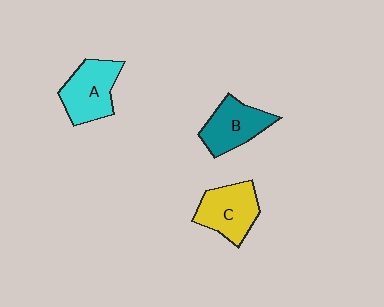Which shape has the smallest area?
Shape B (teal).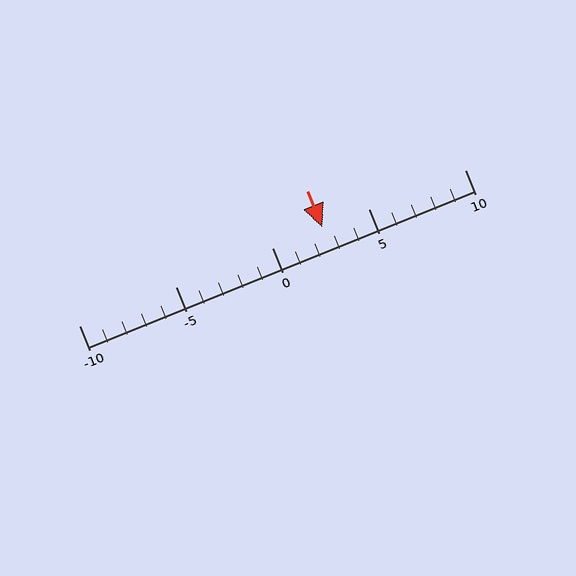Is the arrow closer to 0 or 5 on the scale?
The arrow is closer to 5.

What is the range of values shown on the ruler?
The ruler shows values from -10 to 10.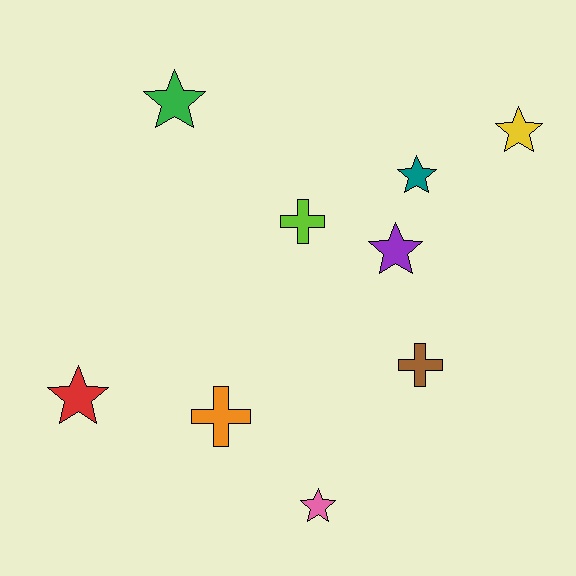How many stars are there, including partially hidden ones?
There are 6 stars.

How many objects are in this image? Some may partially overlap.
There are 9 objects.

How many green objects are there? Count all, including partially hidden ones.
There is 1 green object.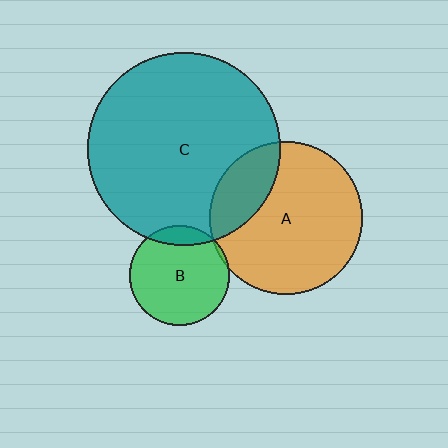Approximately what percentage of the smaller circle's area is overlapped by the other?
Approximately 5%.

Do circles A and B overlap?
Yes.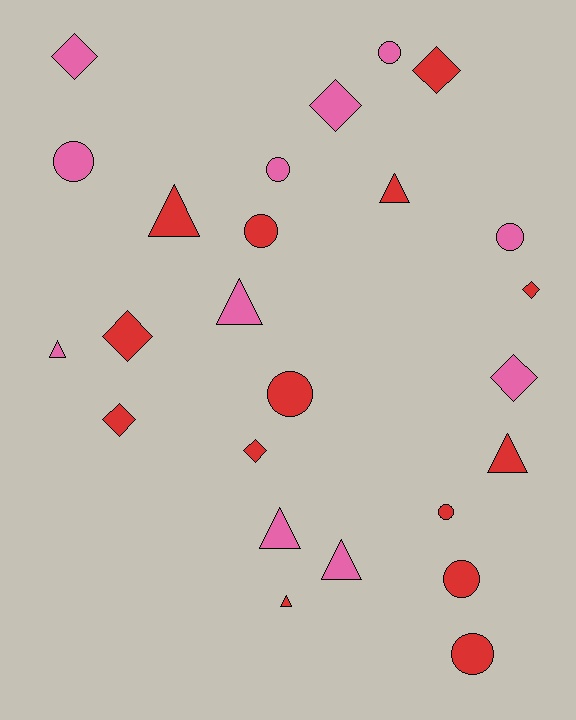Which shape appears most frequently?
Circle, with 9 objects.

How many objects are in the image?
There are 25 objects.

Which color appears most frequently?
Red, with 14 objects.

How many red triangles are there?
There are 4 red triangles.